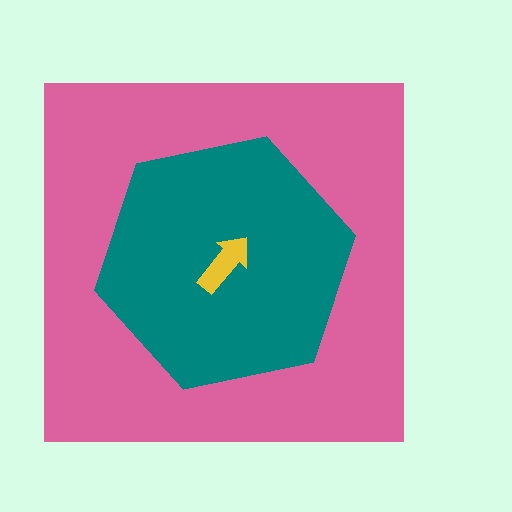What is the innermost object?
The yellow arrow.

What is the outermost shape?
The pink square.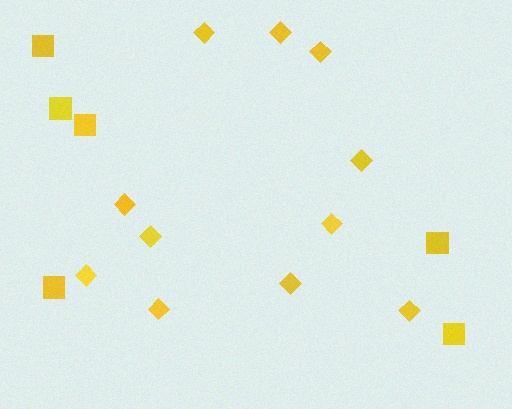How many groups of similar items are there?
There are 2 groups: one group of diamonds (11) and one group of squares (6).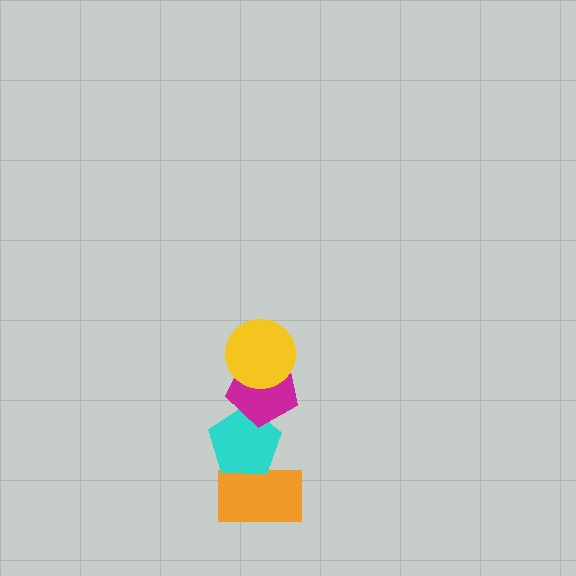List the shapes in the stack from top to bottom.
From top to bottom: the yellow circle, the magenta pentagon, the cyan pentagon, the orange rectangle.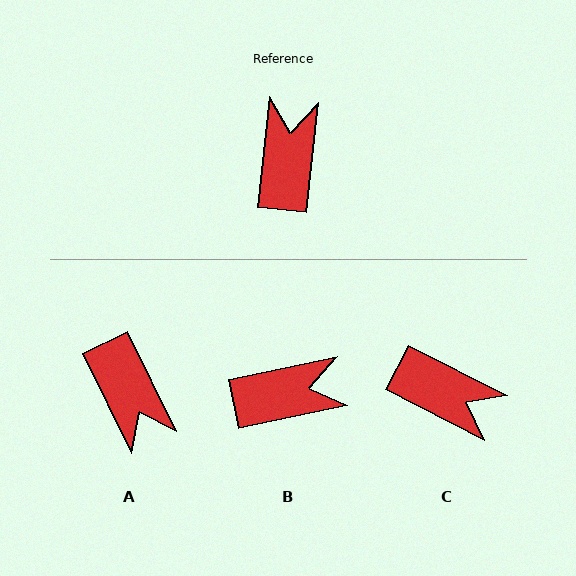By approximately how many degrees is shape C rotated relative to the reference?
Approximately 111 degrees clockwise.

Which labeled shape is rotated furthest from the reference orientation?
A, about 148 degrees away.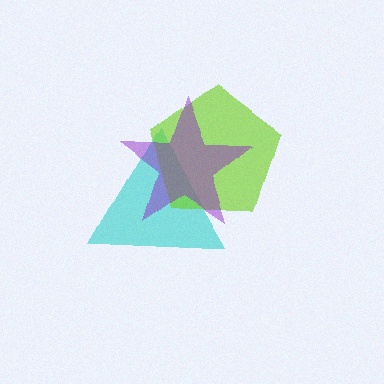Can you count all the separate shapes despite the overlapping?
Yes, there are 3 separate shapes.